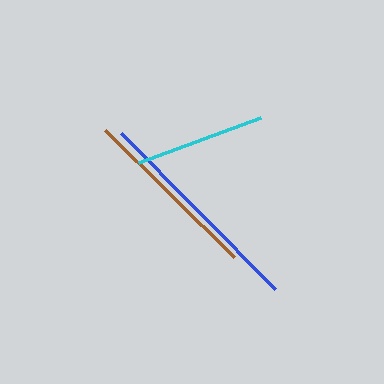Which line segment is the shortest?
The cyan line is the shortest at approximately 130 pixels.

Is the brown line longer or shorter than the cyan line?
The brown line is longer than the cyan line.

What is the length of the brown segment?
The brown segment is approximately 181 pixels long.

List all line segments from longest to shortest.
From longest to shortest: blue, brown, cyan.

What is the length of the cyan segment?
The cyan segment is approximately 130 pixels long.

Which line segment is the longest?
The blue line is the longest at approximately 219 pixels.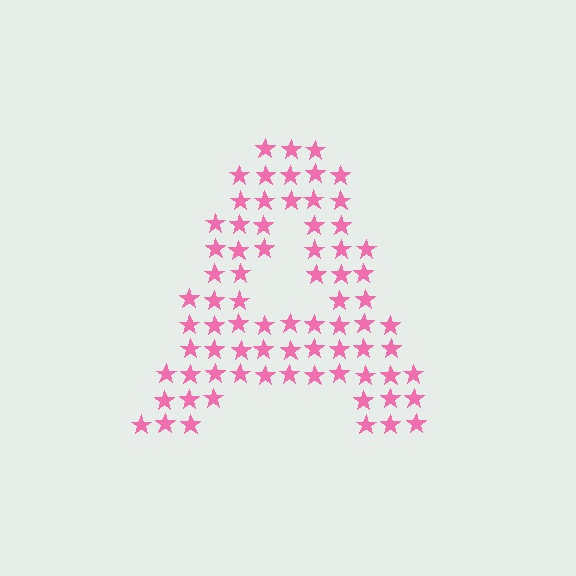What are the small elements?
The small elements are stars.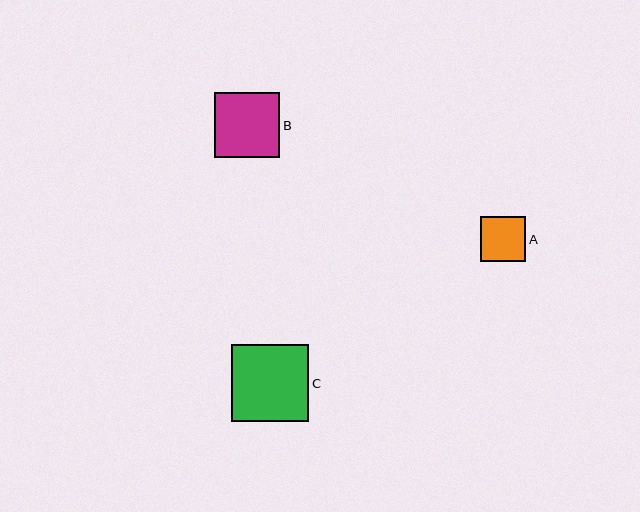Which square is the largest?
Square C is the largest with a size of approximately 77 pixels.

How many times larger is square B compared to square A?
Square B is approximately 1.5 times the size of square A.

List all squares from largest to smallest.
From largest to smallest: C, B, A.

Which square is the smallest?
Square A is the smallest with a size of approximately 45 pixels.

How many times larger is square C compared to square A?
Square C is approximately 1.7 times the size of square A.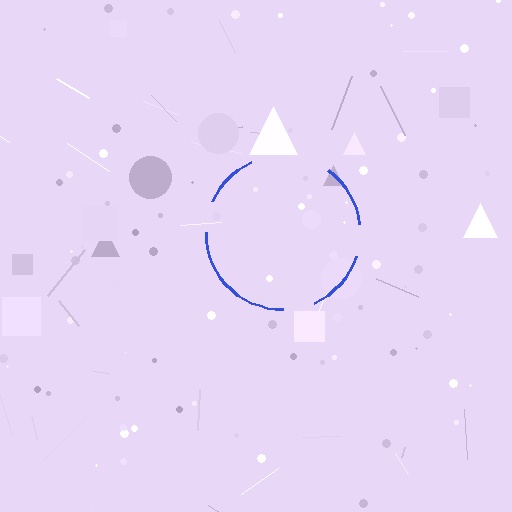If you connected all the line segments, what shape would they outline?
They would outline a circle.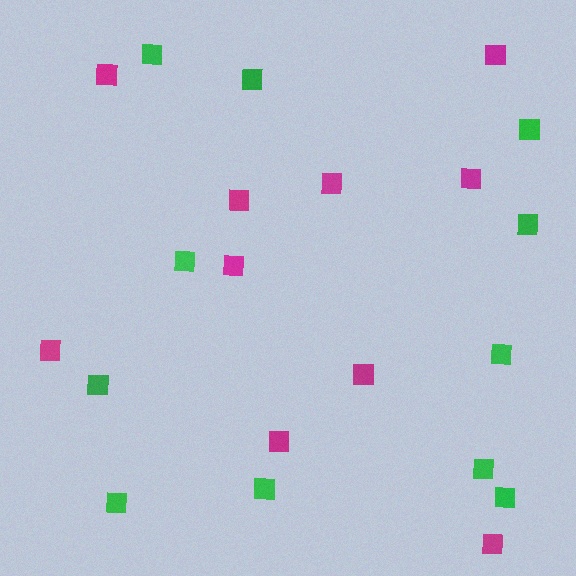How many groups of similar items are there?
There are 2 groups: one group of magenta squares (10) and one group of green squares (11).